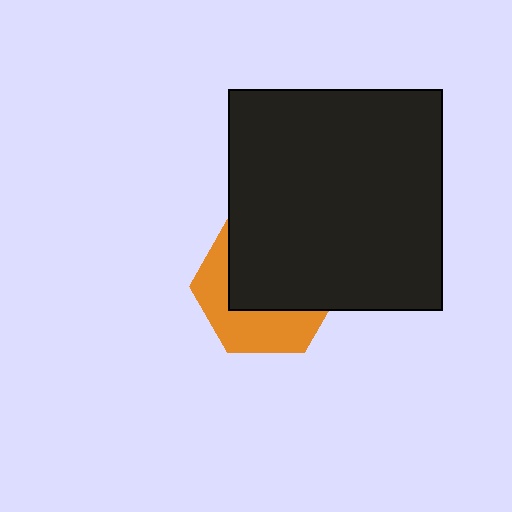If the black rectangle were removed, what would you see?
You would see the complete orange hexagon.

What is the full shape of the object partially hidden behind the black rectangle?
The partially hidden object is an orange hexagon.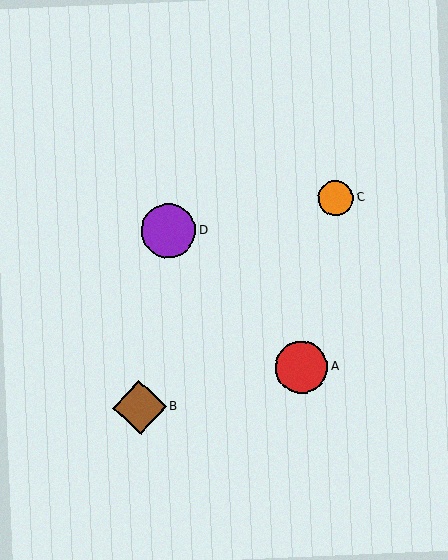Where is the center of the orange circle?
The center of the orange circle is at (336, 198).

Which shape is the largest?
The purple circle (labeled D) is the largest.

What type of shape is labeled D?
Shape D is a purple circle.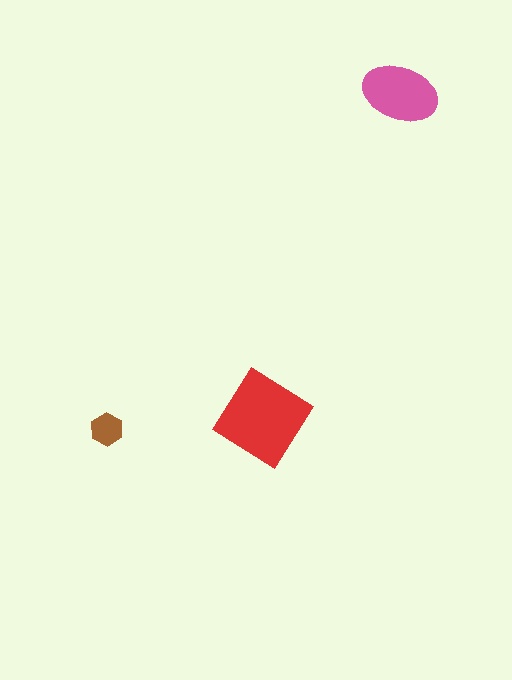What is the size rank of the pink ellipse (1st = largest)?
2nd.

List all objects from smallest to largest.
The brown hexagon, the pink ellipse, the red diamond.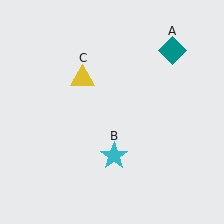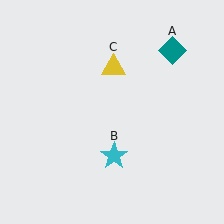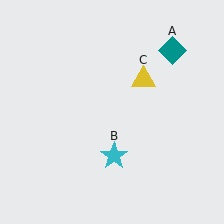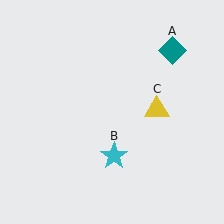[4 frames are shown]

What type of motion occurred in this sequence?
The yellow triangle (object C) rotated clockwise around the center of the scene.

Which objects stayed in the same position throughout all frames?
Teal diamond (object A) and cyan star (object B) remained stationary.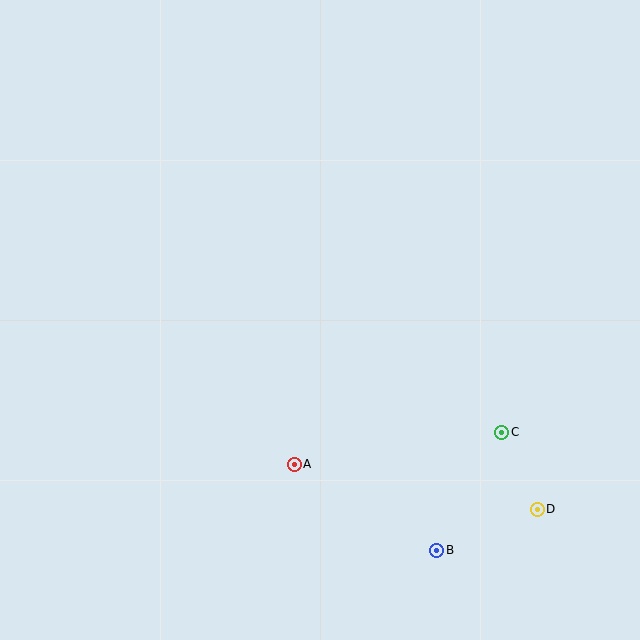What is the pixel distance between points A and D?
The distance between A and D is 247 pixels.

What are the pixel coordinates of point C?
Point C is at (502, 432).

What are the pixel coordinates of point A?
Point A is at (294, 464).